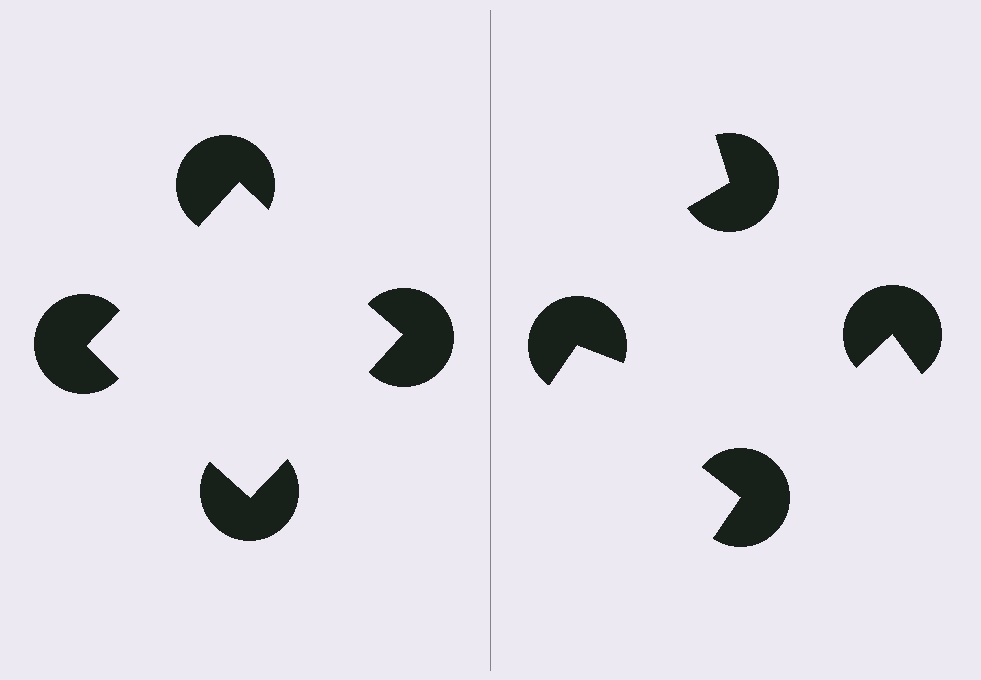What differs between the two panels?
The pac-man discs are positioned identically on both sides; only the wedge orientations differ. On the left they align to a square; on the right they are misaligned.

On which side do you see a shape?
An illusory square appears on the left side. On the right side the wedge cuts are rotated, so no coherent shape forms.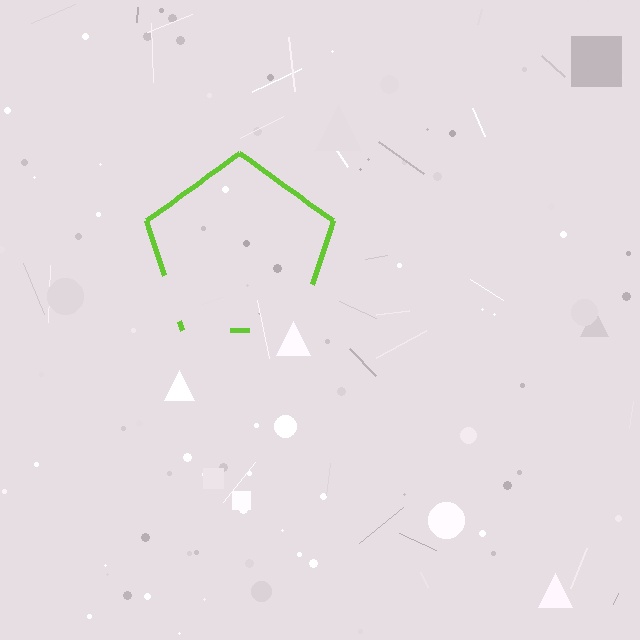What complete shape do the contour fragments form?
The contour fragments form a pentagon.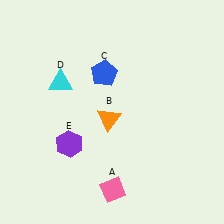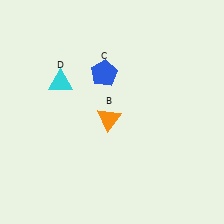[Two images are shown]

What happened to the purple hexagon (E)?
The purple hexagon (E) was removed in Image 2. It was in the bottom-left area of Image 1.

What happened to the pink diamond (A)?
The pink diamond (A) was removed in Image 2. It was in the bottom-right area of Image 1.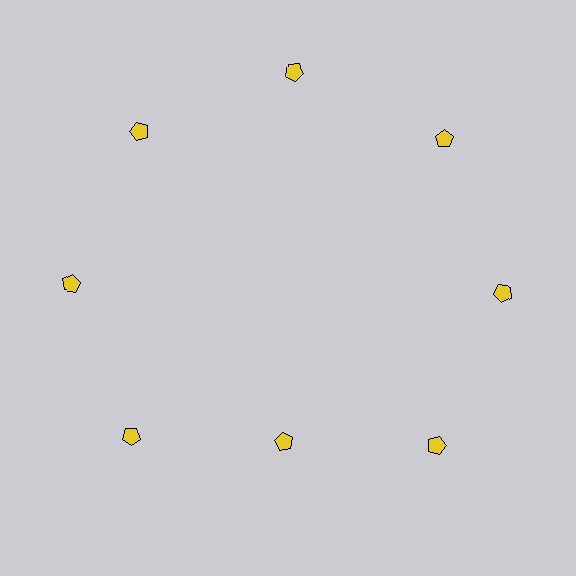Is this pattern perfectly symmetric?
No. The 8 yellow pentagons are arranged in a ring, but one element near the 6 o'clock position is pulled inward toward the center, breaking the 8-fold rotational symmetry.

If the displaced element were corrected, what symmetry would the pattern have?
It would have 8-fold rotational symmetry — the pattern would map onto itself every 45 degrees.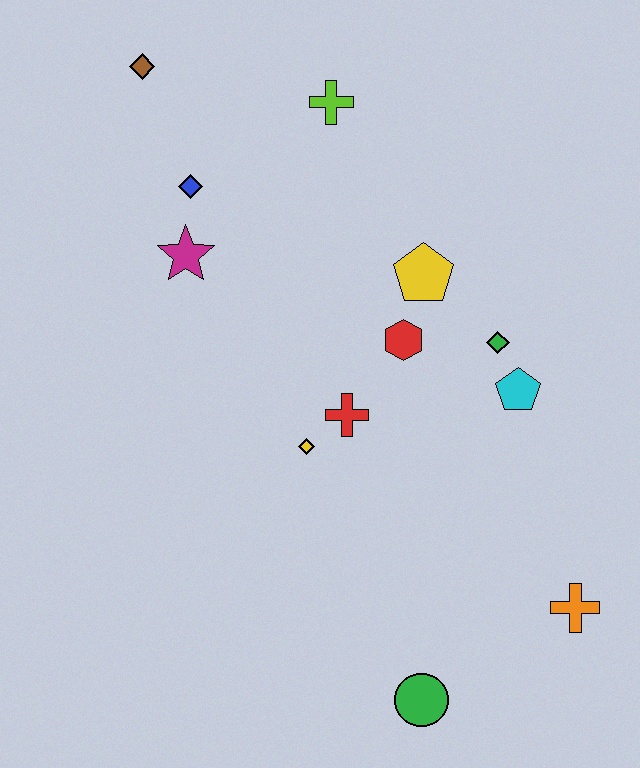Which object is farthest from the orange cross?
The brown diamond is farthest from the orange cross.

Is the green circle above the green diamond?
No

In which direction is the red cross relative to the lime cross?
The red cross is below the lime cross.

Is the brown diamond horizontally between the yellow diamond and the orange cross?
No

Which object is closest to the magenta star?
The blue diamond is closest to the magenta star.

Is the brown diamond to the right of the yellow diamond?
No